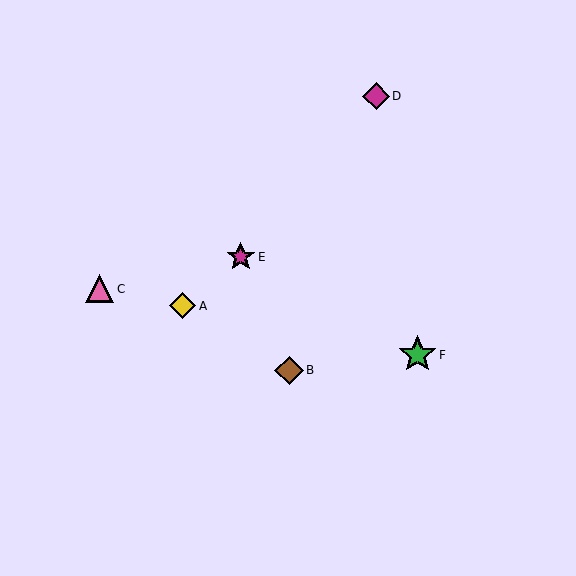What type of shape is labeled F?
Shape F is a green star.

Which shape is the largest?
The green star (labeled F) is the largest.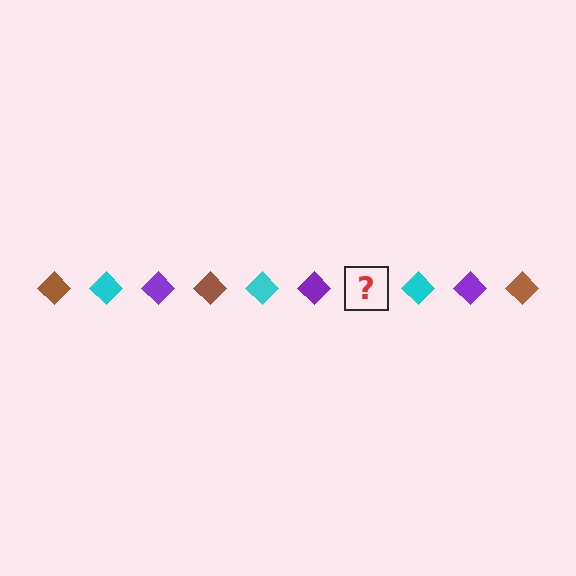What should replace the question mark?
The question mark should be replaced with a brown diamond.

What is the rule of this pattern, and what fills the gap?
The rule is that the pattern cycles through brown, cyan, purple diamonds. The gap should be filled with a brown diamond.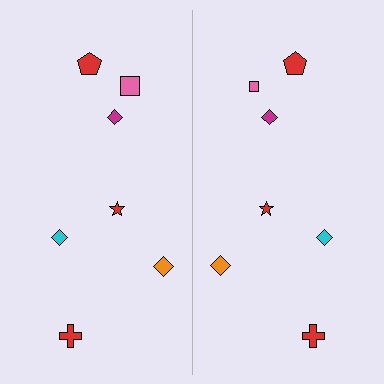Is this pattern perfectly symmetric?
No, the pattern is not perfectly symmetric. The pink square on the right side has a different size than its mirror counterpart.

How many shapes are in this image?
There are 14 shapes in this image.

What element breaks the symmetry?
The pink square on the right side has a different size than its mirror counterpart.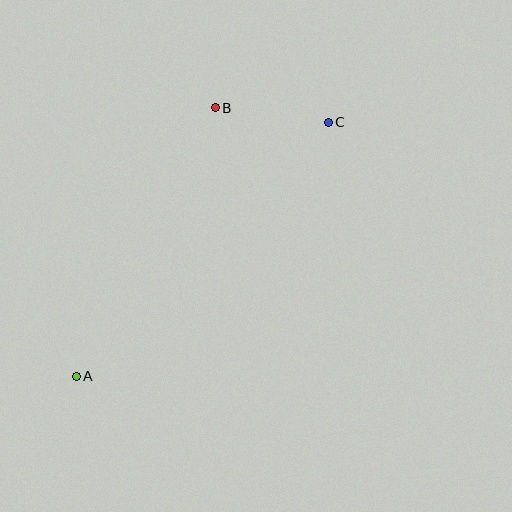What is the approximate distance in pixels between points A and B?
The distance between A and B is approximately 302 pixels.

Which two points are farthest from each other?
Points A and C are farthest from each other.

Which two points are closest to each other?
Points B and C are closest to each other.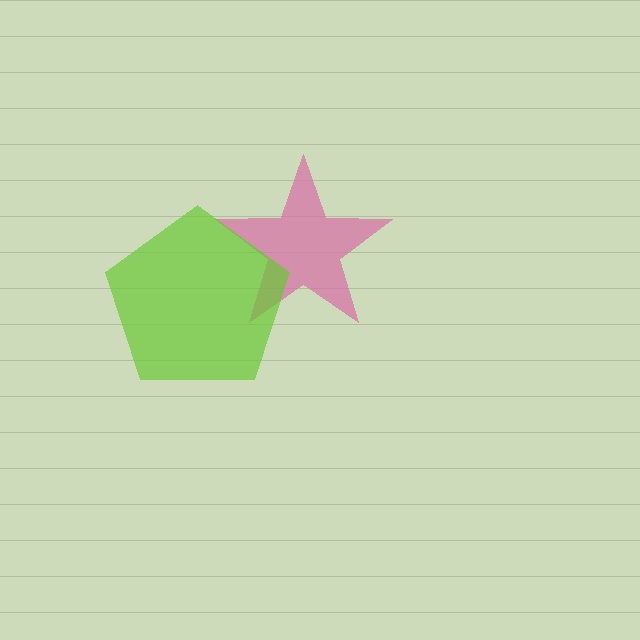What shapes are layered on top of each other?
The layered shapes are: a pink star, a lime pentagon.